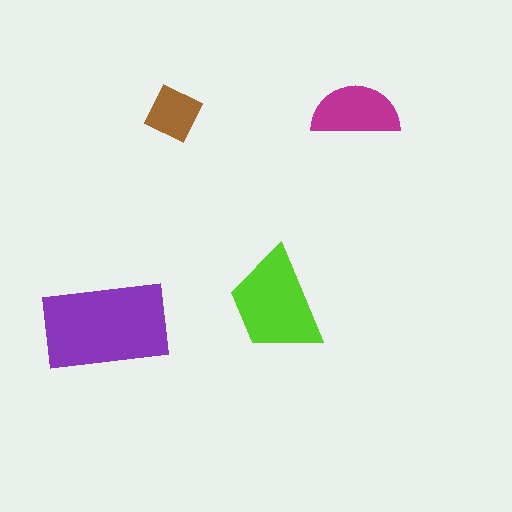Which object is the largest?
The purple rectangle.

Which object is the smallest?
The brown square.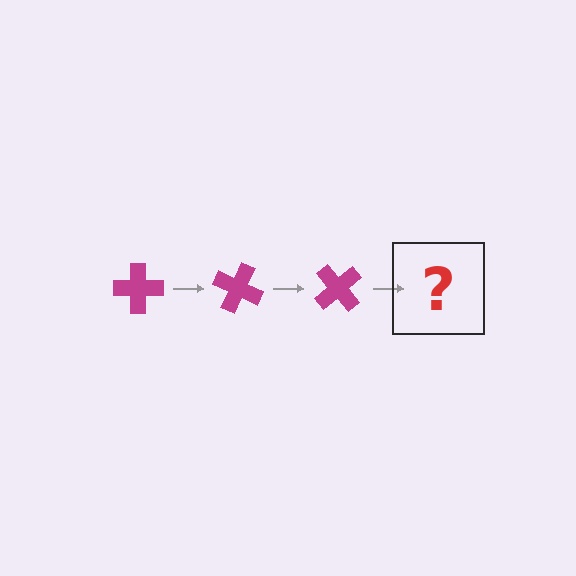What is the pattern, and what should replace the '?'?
The pattern is that the cross rotates 25 degrees each step. The '?' should be a magenta cross rotated 75 degrees.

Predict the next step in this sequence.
The next step is a magenta cross rotated 75 degrees.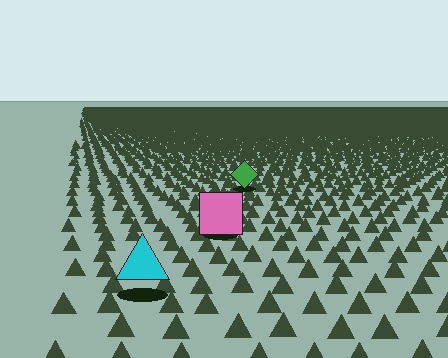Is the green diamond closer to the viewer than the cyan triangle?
No. The cyan triangle is closer — you can tell from the texture gradient: the ground texture is coarser near it.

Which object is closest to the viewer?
The cyan triangle is closest. The texture marks near it are larger and more spread out.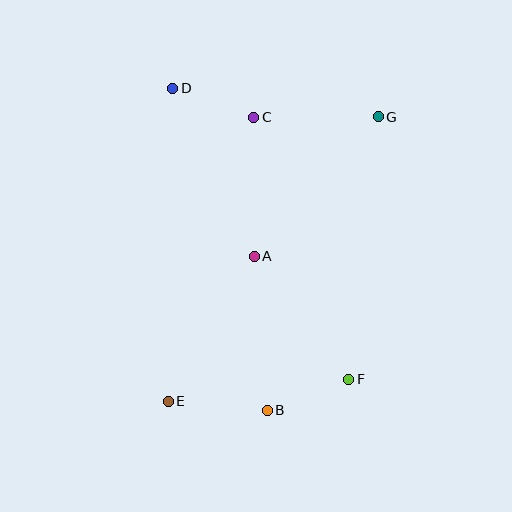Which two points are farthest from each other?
Points E and G are farthest from each other.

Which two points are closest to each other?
Points C and D are closest to each other.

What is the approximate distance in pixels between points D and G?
The distance between D and G is approximately 207 pixels.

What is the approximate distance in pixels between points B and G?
The distance between B and G is approximately 314 pixels.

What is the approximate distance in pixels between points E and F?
The distance between E and F is approximately 182 pixels.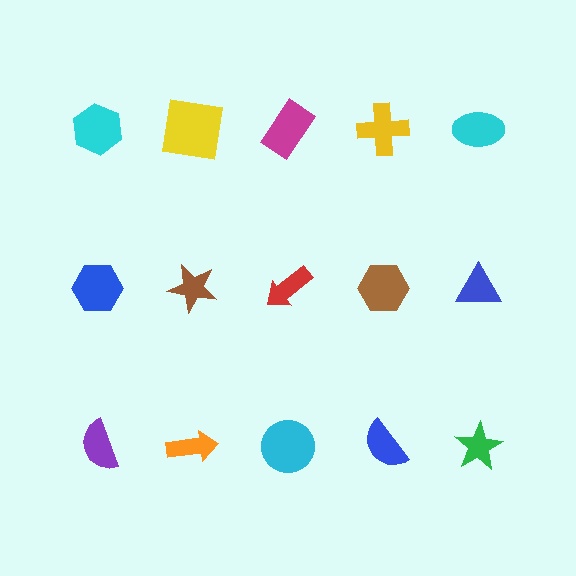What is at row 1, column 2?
A yellow square.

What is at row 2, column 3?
A red arrow.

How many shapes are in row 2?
5 shapes.